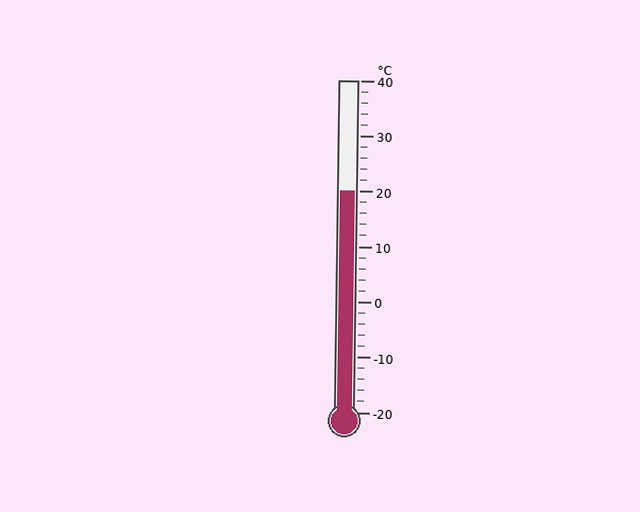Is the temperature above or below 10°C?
The temperature is above 10°C.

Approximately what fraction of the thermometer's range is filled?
The thermometer is filled to approximately 65% of its range.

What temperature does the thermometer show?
The thermometer shows approximately 20°C.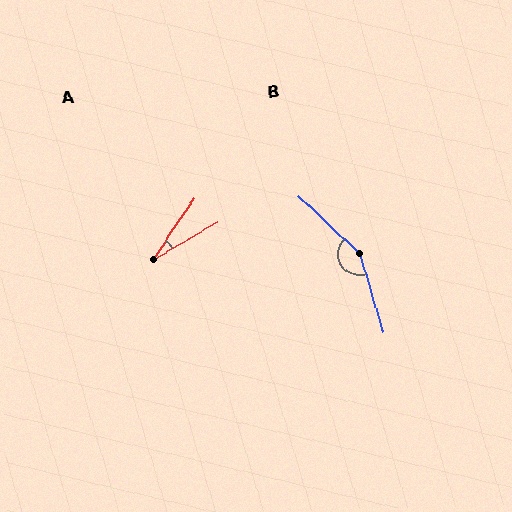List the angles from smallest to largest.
A (26°), B (150°).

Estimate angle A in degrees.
Approximately 26 degrees.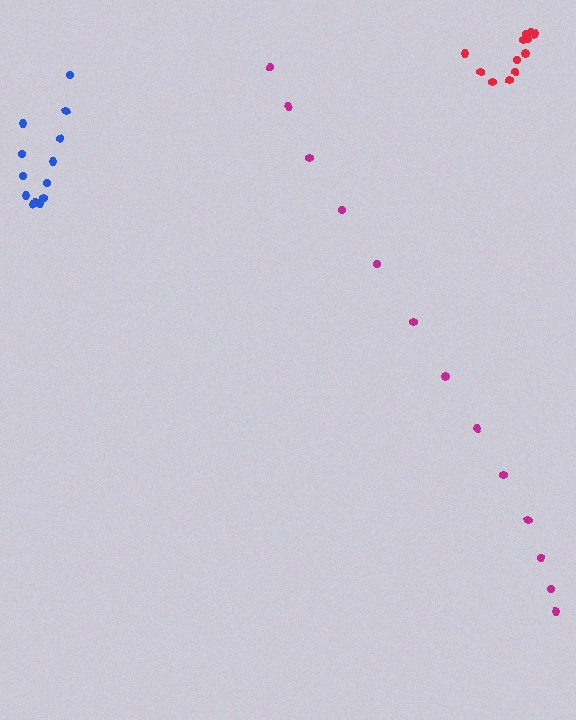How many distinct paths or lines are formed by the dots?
There are 3 distinct paths.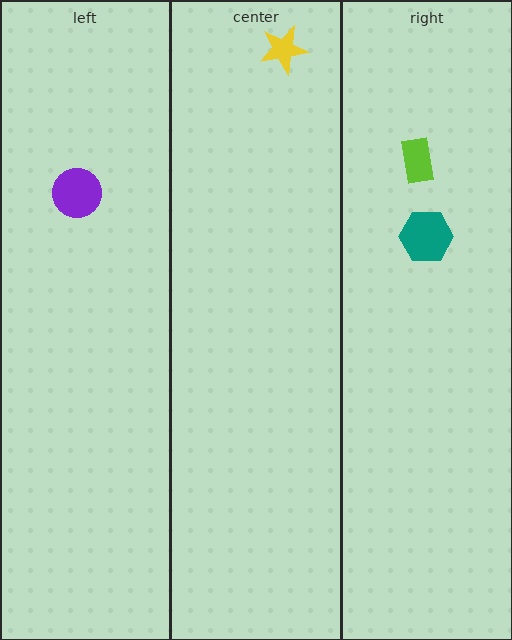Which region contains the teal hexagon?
The right region.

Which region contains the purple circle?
The left region.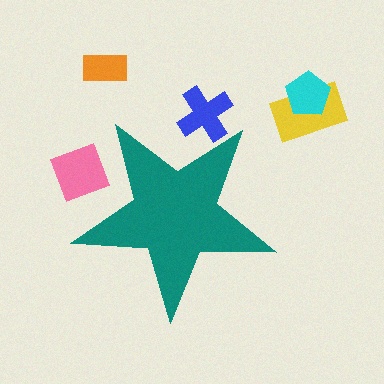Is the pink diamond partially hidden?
Yes, the pink diamond is partially hidden behind the teal star.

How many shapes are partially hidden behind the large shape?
2 shapes are partially hidden.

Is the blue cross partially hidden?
Yes, the blue cross is partially hidden behind the teal star.